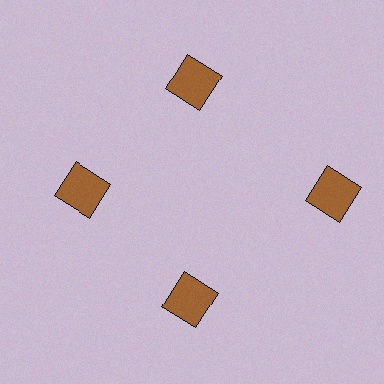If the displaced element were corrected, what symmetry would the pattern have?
It would have 4-fold rotational symmetry — the pattern would map onto itself every 90 degrees.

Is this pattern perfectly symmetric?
No. The 4 brown squares are arranged in a ring, but one element near the 3 o'clock position is pushed outward from the center, breaking the 4-fold rotational symmetry.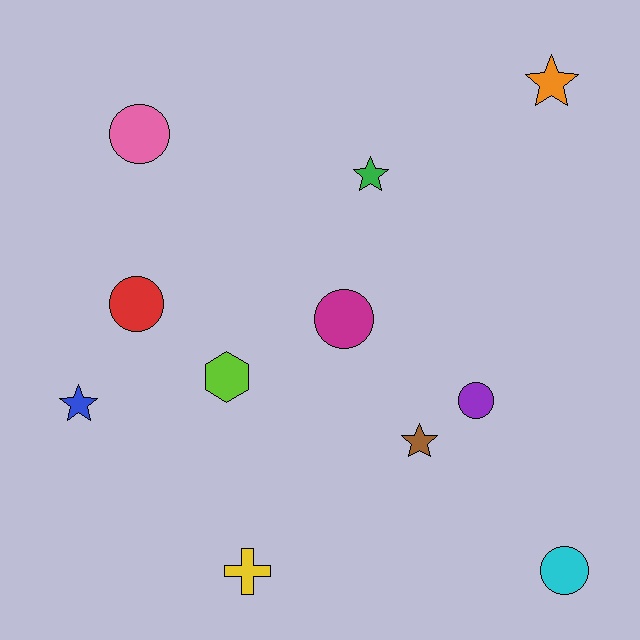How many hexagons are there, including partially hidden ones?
There is 1 hexagon.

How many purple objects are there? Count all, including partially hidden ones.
There is 1 purple object.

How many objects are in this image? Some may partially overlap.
There are 11 objects.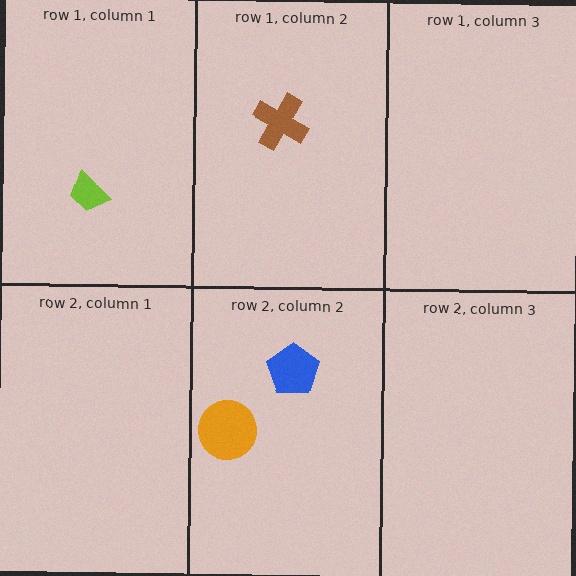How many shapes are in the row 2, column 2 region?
2.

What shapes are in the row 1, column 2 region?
The brown cross.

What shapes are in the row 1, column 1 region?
The lime trapezoid.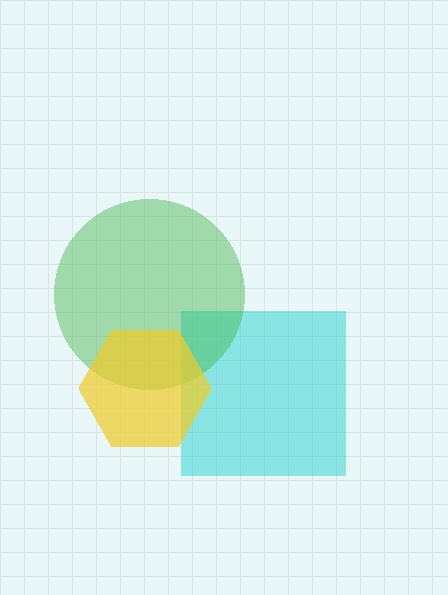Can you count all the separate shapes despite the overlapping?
Yes, there are 3 separate shapes.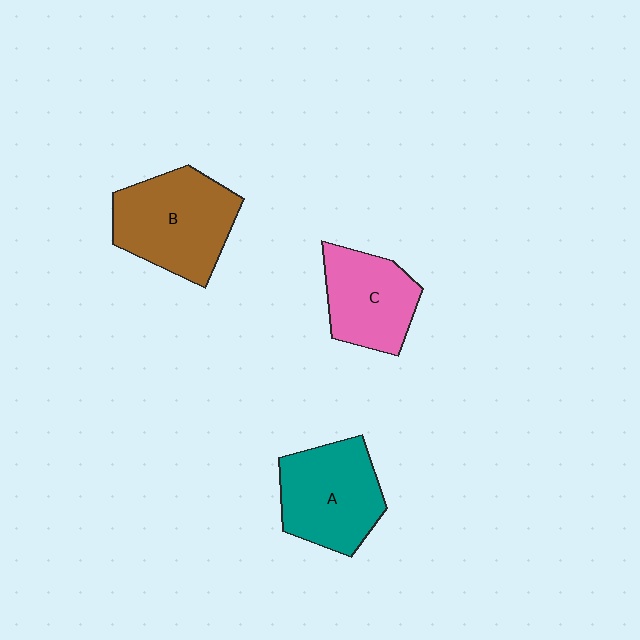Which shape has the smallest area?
Shape C (pink).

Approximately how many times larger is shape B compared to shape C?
Approximately 1.3 times.